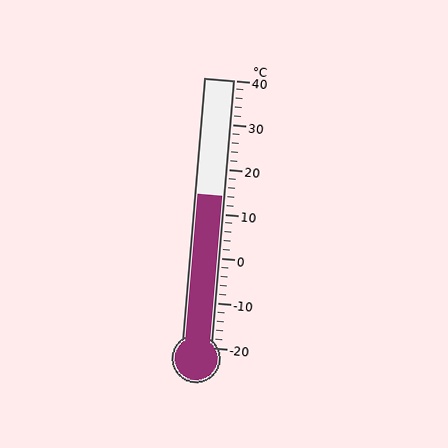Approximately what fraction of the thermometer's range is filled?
The thermometer is filled to approximately 55% of its range.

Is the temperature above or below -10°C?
The temperature is above -10°C.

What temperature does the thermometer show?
The thermometer shows approximately 14°C.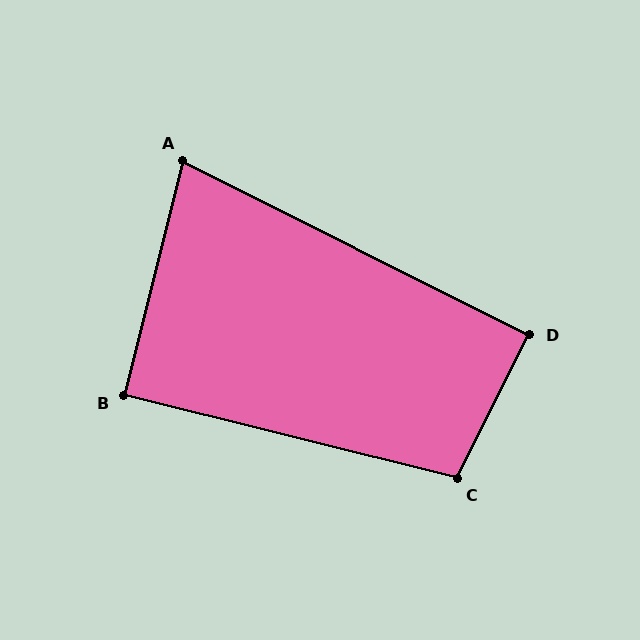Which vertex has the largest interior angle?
C, at approximately 103 degrees.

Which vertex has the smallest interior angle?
A, at approximately 77 degrees.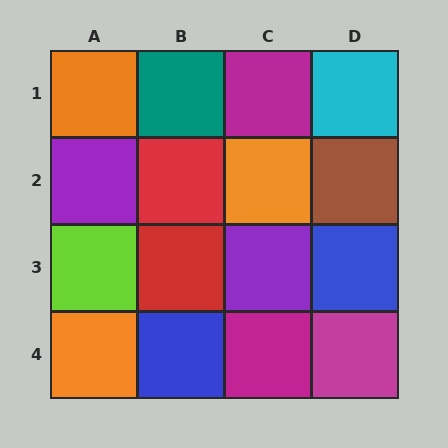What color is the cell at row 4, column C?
Magenta.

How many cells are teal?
1 cell is teal.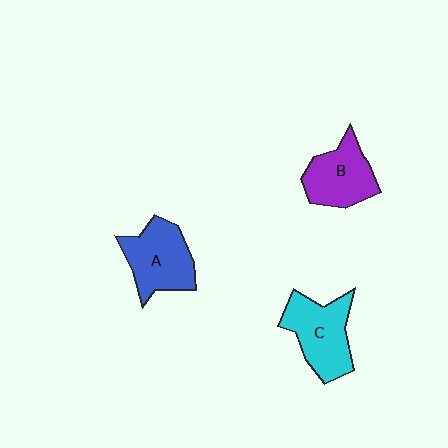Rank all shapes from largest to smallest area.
From largest to smallest: C (cyan), A (blue), B (purple).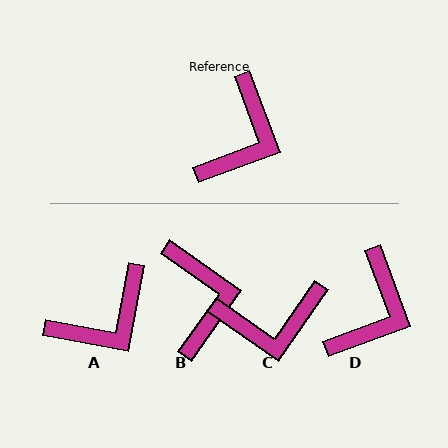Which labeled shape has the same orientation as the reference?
D.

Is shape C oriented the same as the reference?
No, it is off by about 55 degrees.